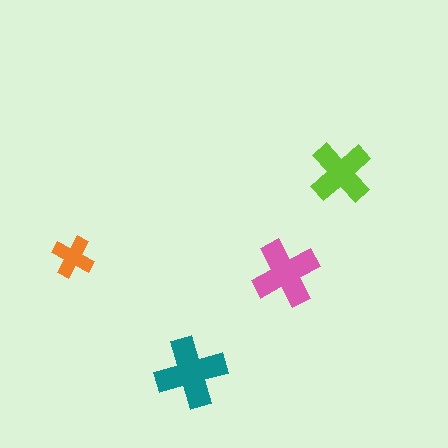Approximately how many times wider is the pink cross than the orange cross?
About 1.5 times wider.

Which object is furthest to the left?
The orange cross is leftmost.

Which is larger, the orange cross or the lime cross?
The lime one.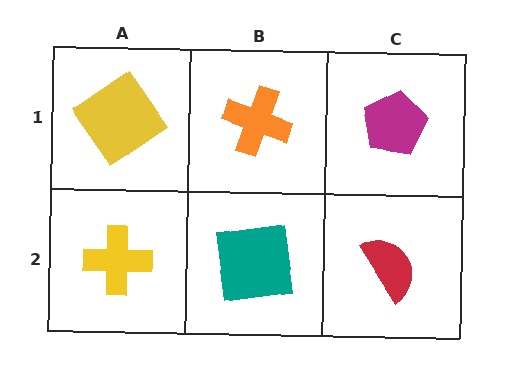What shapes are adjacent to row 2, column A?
A yellow diamond (row 1, column A), a teal square (row 2, column B).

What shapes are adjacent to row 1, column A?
A yellow cross (row 2, column A), an orange cross (row 1, column B).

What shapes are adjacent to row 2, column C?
A magenta pentagon (row 1, column C), a teal square (row 2, column B).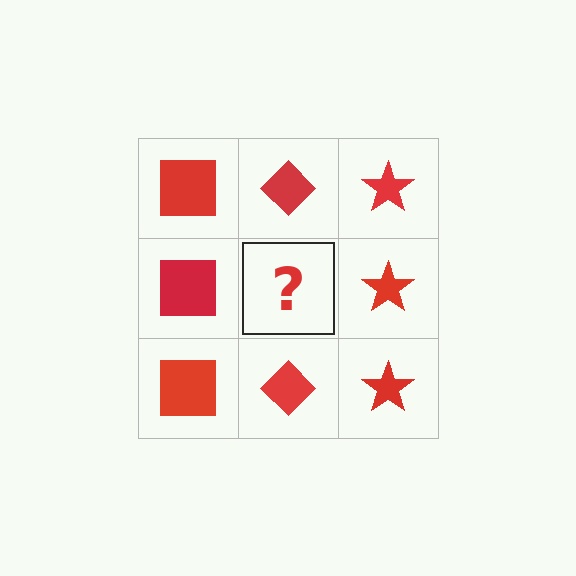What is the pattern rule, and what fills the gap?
The rule is that each column has a consistent shape. The gap should be filled with a red diamond.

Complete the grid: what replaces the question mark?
The question mark should be replaced with a red diamond.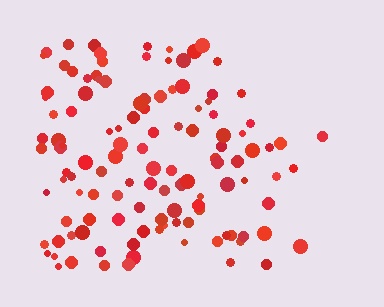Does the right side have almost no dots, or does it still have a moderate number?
Still a moderate number, just noticeably fewer than the left.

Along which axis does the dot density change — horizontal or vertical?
Horizontal.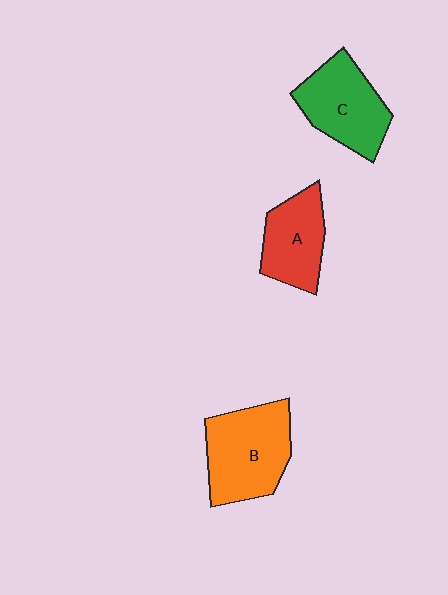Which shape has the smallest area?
Shape A (red).